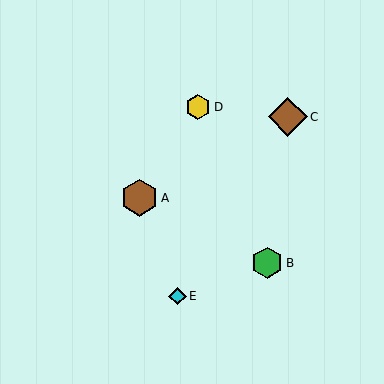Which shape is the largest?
The brown diamond (labeled C) is the largest.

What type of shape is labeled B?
Shape B is a green hexagon.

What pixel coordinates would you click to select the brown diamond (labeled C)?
Click at (288, 117) to select the brown diamond C.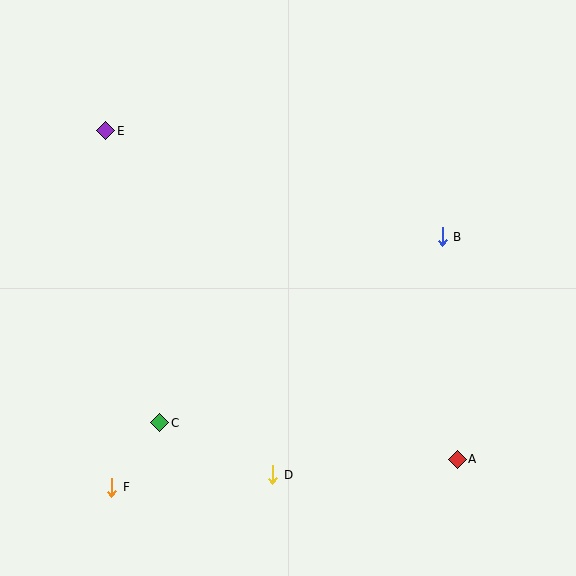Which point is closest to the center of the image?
Point B at (442, 237) is closest to the center.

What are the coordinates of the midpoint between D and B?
The midpoint between D and B is at (357, 356).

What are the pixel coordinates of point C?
Point C is at (160, 423).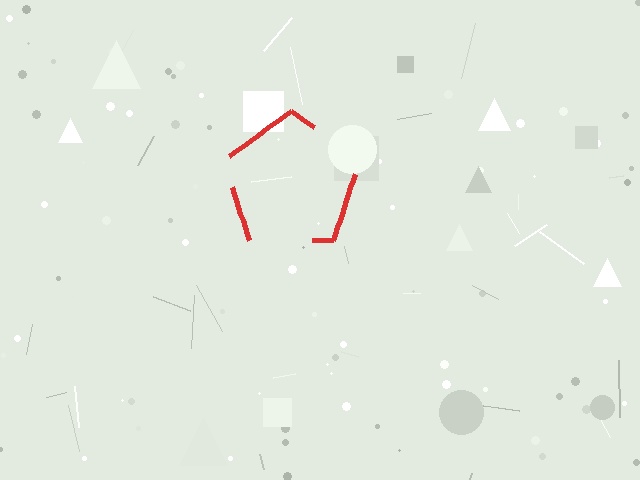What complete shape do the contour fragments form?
The contour fragments form a pentagon.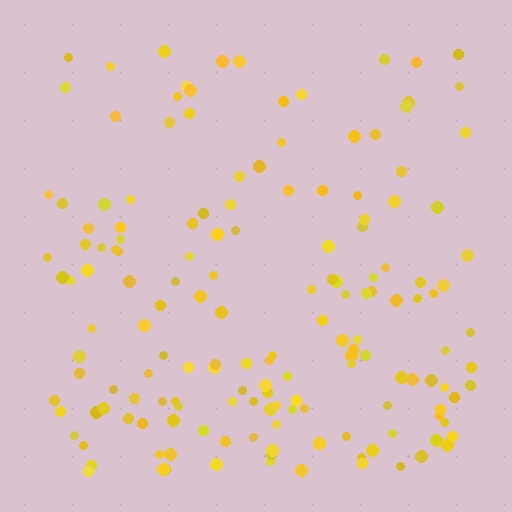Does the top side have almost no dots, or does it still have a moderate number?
Still a moderate number, just noticeably fewer than the bottom.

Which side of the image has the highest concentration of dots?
The bottom.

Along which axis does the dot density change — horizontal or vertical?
Vertical.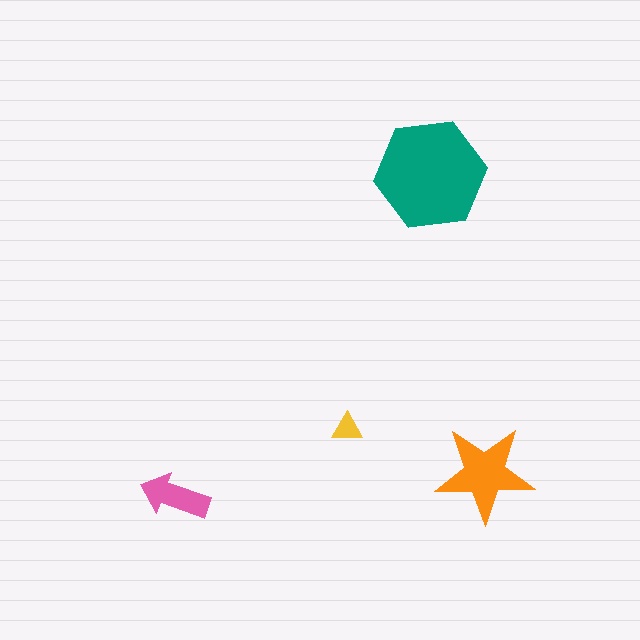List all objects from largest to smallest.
The teal hexagon, the orange star, the pink arrow, the yellow triangle.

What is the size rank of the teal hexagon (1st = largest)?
1st.